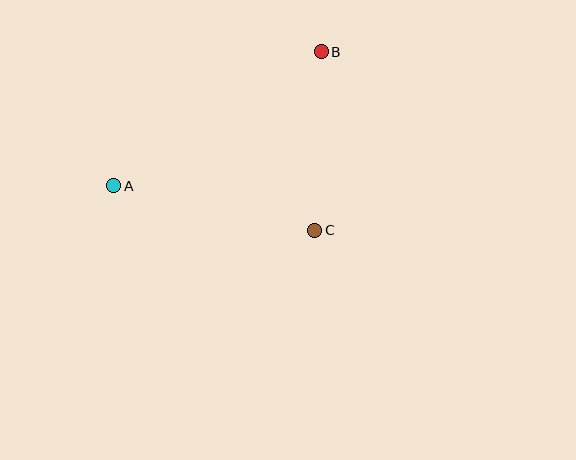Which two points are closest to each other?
Points B and C are closest to each other.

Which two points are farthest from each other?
Points A and B are farthest from each other.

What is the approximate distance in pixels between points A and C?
The distance between A and C is approximately 206 pixels.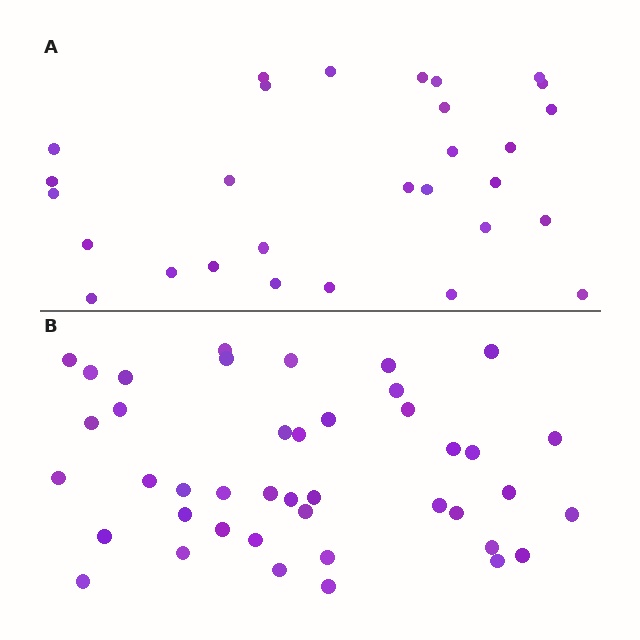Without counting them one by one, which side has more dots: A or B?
Region B (the bottom region) has more dots.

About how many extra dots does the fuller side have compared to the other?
Region B has approximately 15 more dots than region A.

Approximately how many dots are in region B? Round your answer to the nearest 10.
About 40 dots. (The exact count is 42, which rounds to 40.)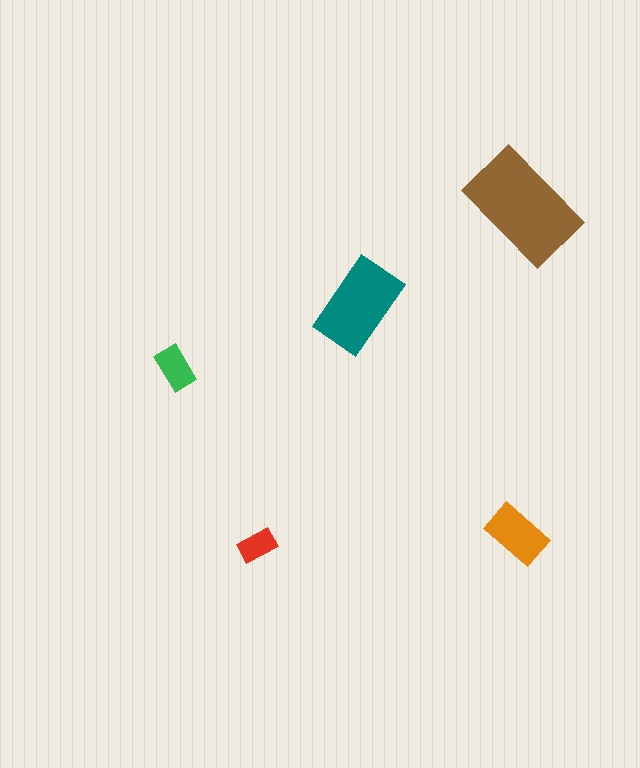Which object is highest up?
The brown rectangle is topmost.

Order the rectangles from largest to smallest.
the brown one, the teal one, the orange one, the green one, the red one.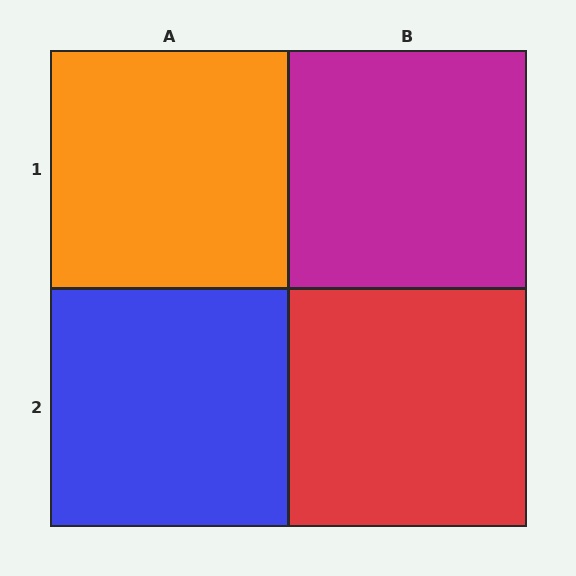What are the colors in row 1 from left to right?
Orange, magenta.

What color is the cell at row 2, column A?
Blue.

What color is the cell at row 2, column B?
Red.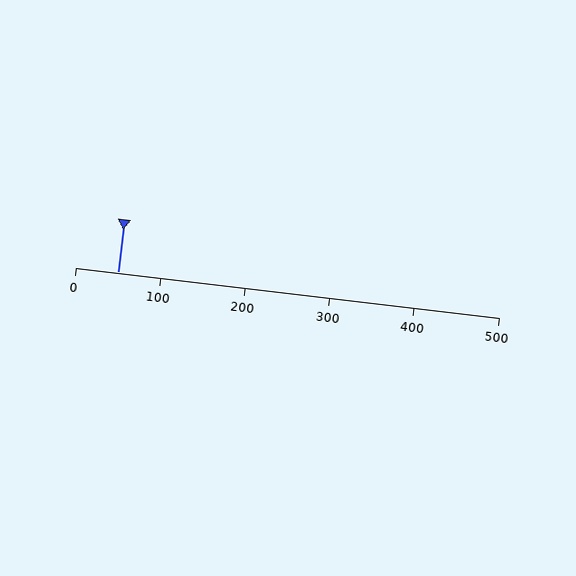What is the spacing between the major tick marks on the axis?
The major ticks are spaced 100 apart.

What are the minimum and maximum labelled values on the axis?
The axis runs from 0 to 500.